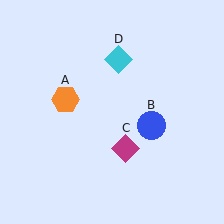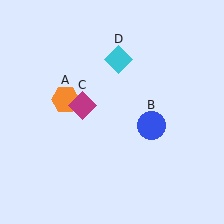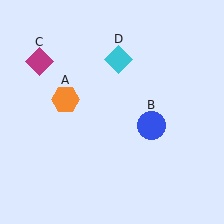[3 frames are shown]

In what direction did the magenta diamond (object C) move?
The magenta diamond (object C) moved up and to the left.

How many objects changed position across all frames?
1 object changed position: magenta diamond (object C).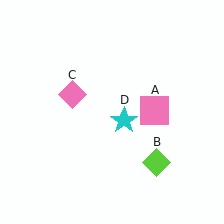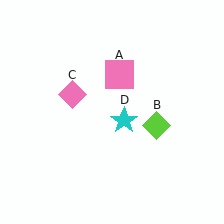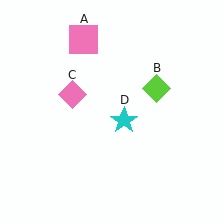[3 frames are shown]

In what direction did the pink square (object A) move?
The pink square (object A) moved up and to the left.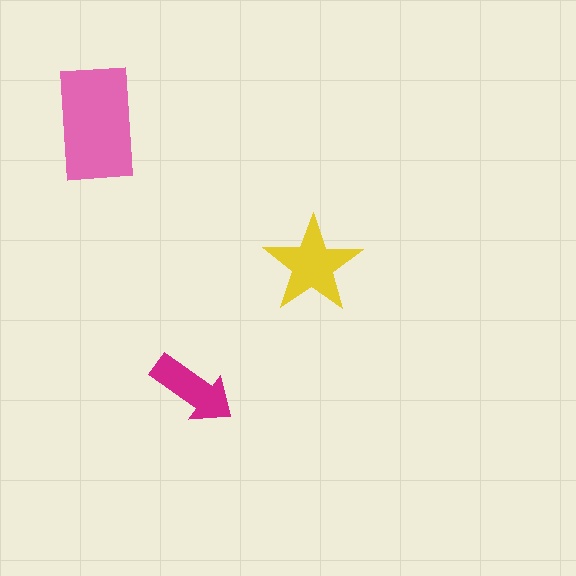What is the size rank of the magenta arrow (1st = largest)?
3rd.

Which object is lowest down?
The magenta arrow is bottommost.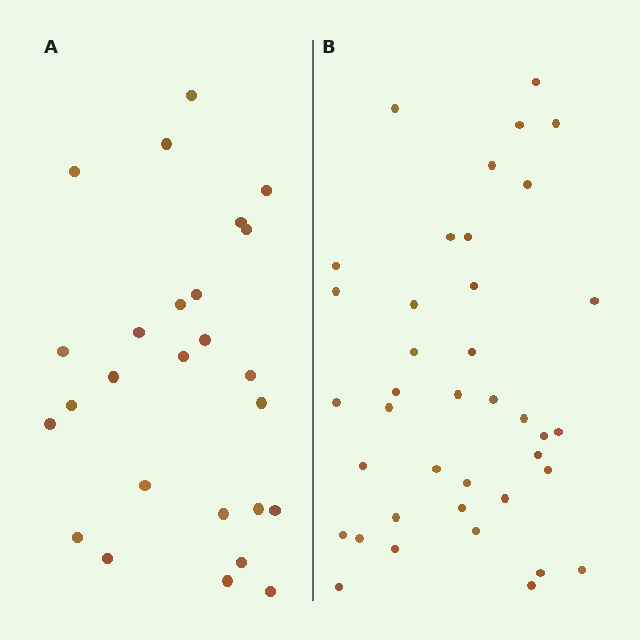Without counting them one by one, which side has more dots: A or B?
Region B (the right region) has more dots.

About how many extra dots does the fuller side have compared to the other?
Region B has approximately 15 more dots than region A.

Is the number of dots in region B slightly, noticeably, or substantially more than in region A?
Region B has substantially more. The ratio is roughly 1.5 to 1.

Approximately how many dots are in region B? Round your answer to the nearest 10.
About 40 dots. (The exact count is 39, which rounds to 40.)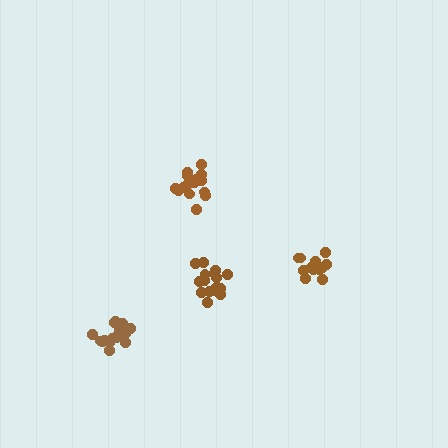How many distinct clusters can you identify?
There are 4 distinct clusters.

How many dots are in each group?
Group 1: 13 dots, Group 2: 18 dots, Group 3: 17 dots, Group 4: 17 dots (65 total).